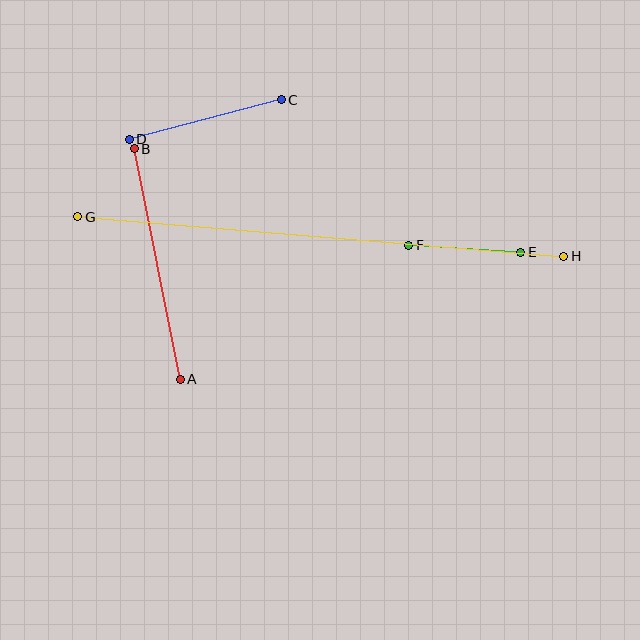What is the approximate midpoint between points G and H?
The midpoint is at approximately (321, 237) pixels.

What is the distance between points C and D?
The distance is approximately 157 pixels.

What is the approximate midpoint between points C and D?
The midpoint is at approximately (205, 120) pixels.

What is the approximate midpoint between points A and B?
The midpoint is at approximately (157, 264) pixels.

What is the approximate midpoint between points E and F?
The midpoint is at approximately (465, 249) pixels.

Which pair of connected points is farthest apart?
Points G and H are farthest apart.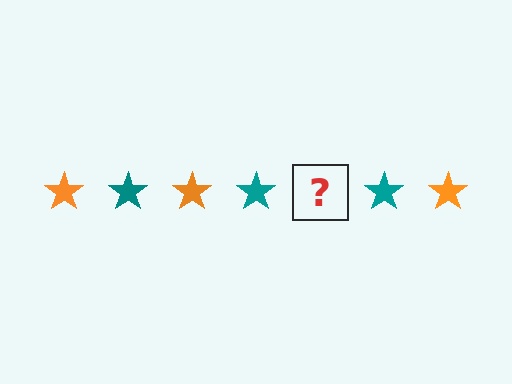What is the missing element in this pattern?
The missing element is an orange star.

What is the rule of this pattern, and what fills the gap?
The rule is that the pattern cycles through orange, teal stars. The gap should be filled with an orange star.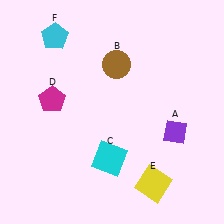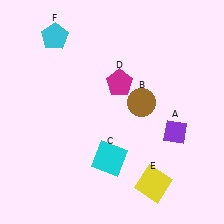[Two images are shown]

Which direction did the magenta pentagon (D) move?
The magenta pentagon (D) moved right.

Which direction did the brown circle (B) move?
The brown circle (B) moved down.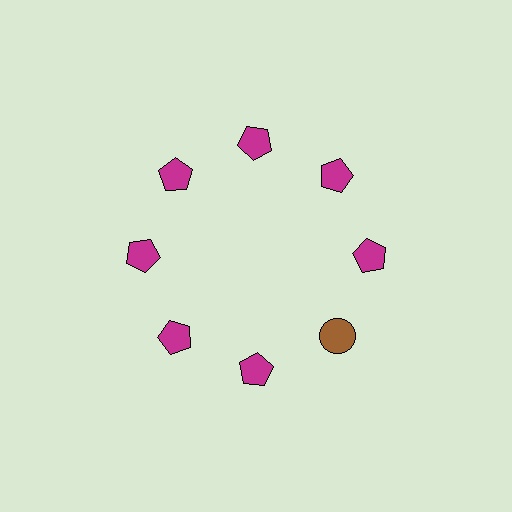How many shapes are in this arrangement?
There are 8 shapes arranged in a ring pattern.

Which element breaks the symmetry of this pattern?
The brown circle at roughly the 4 o'clock position breaks the symmetry. All other shapes are magenta pentagons.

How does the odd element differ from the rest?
It differs in both color (brown instead of magenta) and shape (circle instead of pentagon).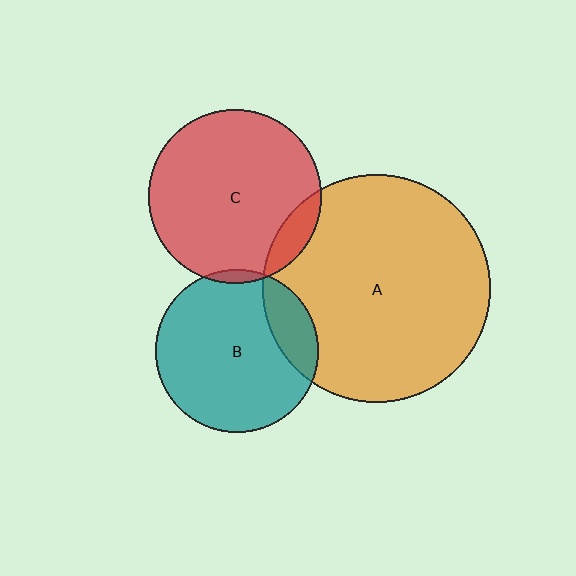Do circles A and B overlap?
Yes.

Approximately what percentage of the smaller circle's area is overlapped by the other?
Approximately 15%.